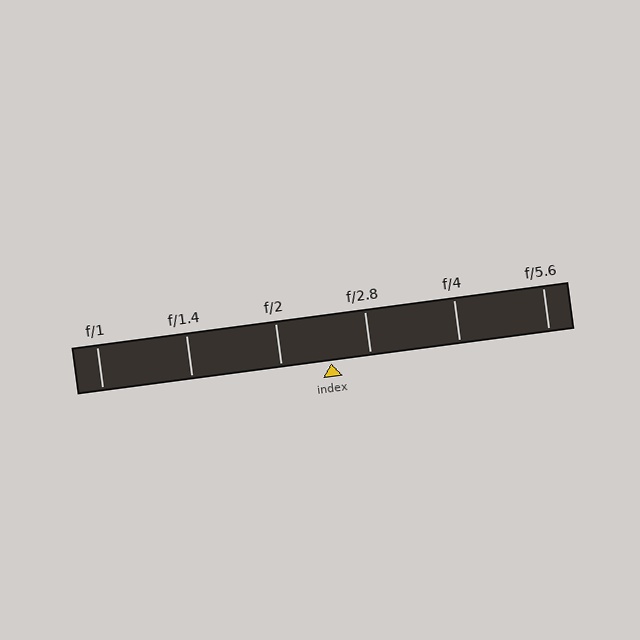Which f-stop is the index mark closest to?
The index mark is closest to f/2.8.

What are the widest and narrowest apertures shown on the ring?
The widest aperture shown is f/1 and the narrowest is f/5.6.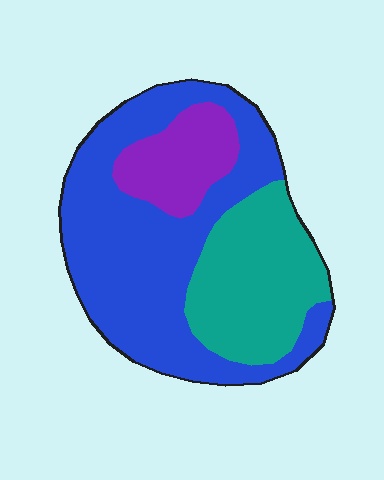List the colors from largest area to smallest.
From largest to smallest: blue, teal, purple.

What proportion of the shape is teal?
Teal covers 29% of the shape.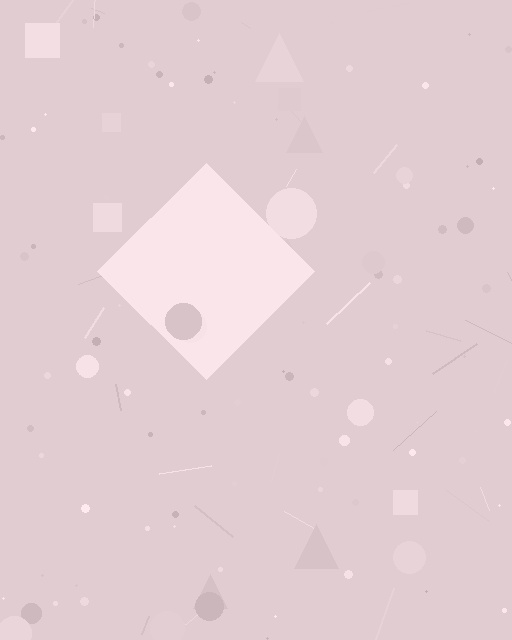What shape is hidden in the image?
A diamond is hidden in the image.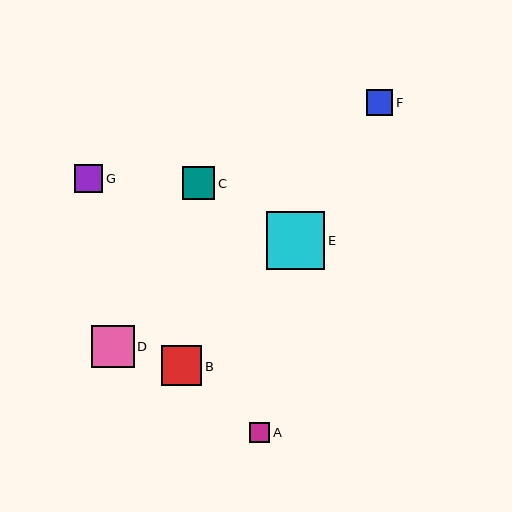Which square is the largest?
Square E is the largest with a size of approximately 58 pixels.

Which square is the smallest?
Square A is the smallest with a size of approximately 20 pixels.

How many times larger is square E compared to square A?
Square E is approximately 2.9 times the size of square A.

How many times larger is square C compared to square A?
Square C is approximately 1.6 times the size of square A.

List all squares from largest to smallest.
From largest to smallest: E, D, B, C, G, F, A.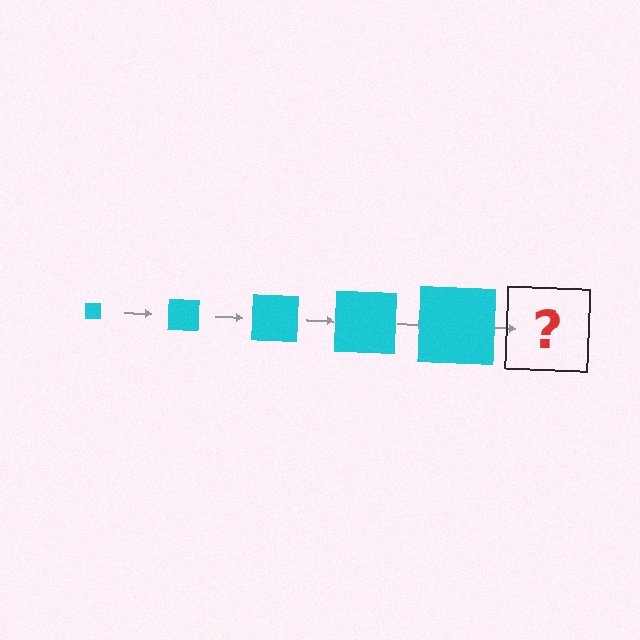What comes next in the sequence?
The next element should be a cyan square, larger than the previous one.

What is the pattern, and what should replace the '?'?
The pattern is that the square gets progressively larger each step. The '?' should be a cyan square, larger than the previous one.